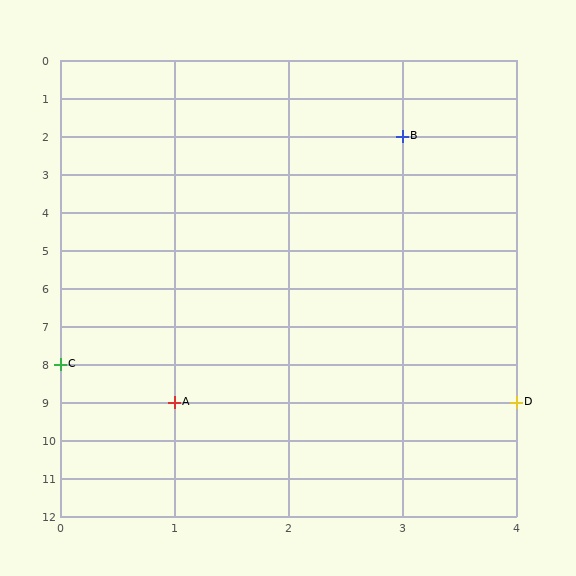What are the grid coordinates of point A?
Point A is at grid coordinates (1, 9).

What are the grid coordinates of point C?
Point C is at grid coordinates (0, 8).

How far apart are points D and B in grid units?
Points D and B are 1 column and 7 rows apart (about 7.1 grid units diagonally).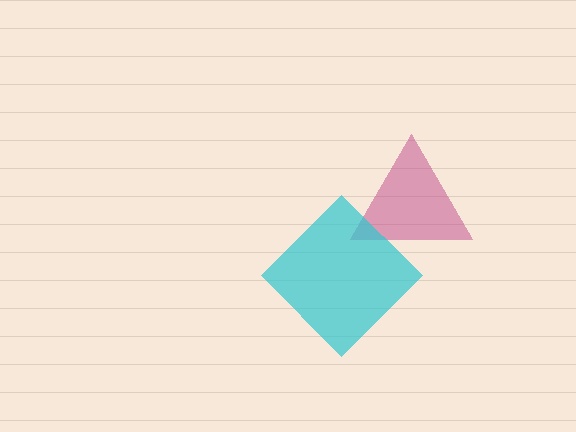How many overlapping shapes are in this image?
There are 2 overlapping shapes in the image.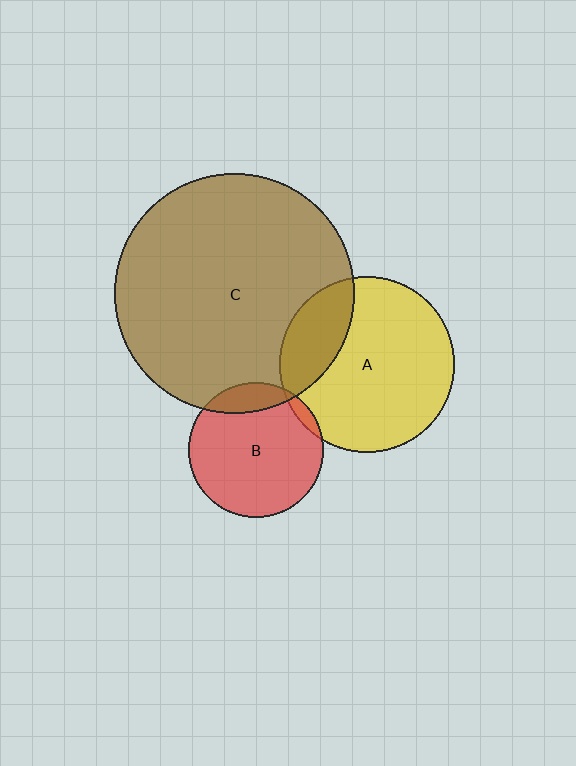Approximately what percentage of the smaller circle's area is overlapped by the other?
Approximately 15%.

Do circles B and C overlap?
Yes.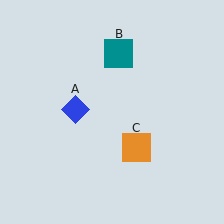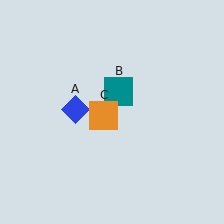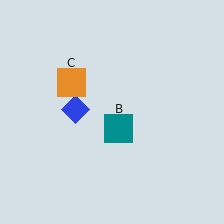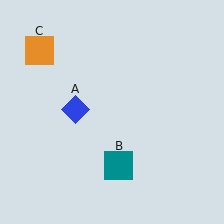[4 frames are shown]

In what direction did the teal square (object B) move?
The teal square (object B) moved down.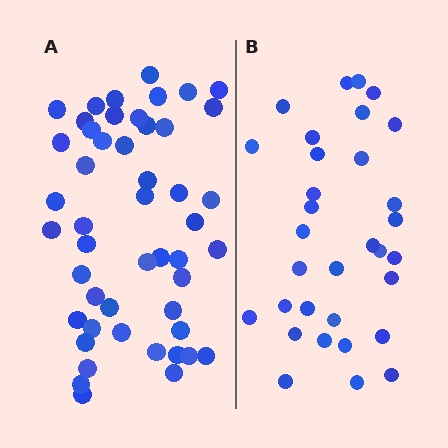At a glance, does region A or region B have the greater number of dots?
Region A (the left region) has more dots.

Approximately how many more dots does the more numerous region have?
Region A has approximately 15 more dots than region B.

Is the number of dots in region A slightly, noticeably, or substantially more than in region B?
Region A has substantially more. The ratio is roughly 1.5 to 1.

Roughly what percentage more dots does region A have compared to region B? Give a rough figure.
About 55% more.